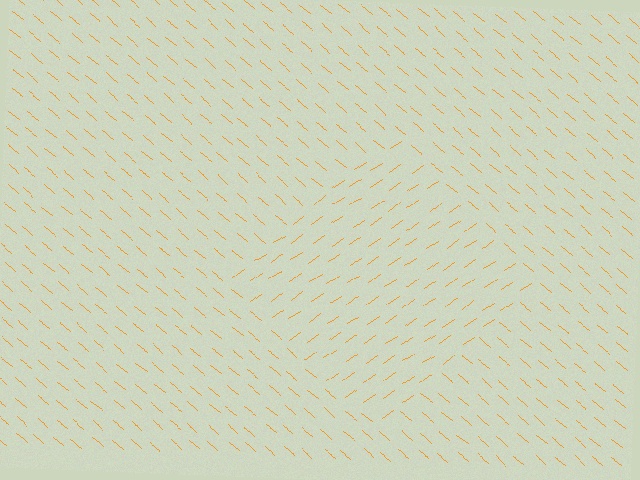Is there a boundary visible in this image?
Yes, there is a texture boundary formed by a change in line orientation.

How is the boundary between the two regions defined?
The boundary is defined purely by a change in line orientation (approximately 74 degrees difference). All lines are the same color and thickness.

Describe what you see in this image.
The image is filled with small orange line segments. A diamond region in the image has lines oriented differently from the surrounding lines, creating a visible texture boundary.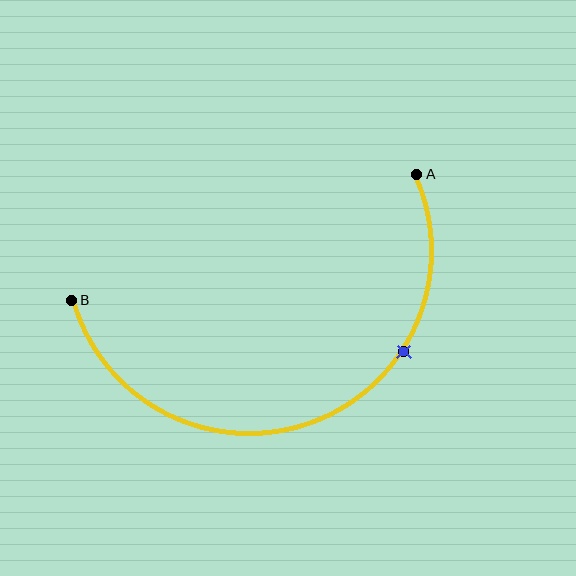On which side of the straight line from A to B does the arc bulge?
The arc bulges below the straight line connecting A and B.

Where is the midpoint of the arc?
The arc midpoint is the point on the curve farthest from the straight line joining A and B. It sits below that line.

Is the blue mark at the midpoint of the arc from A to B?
No. The blue mark lies on the arc but is closer to endpoint A. The arc midpoint would be at the point on the curve equidistant along the arc from both A and B.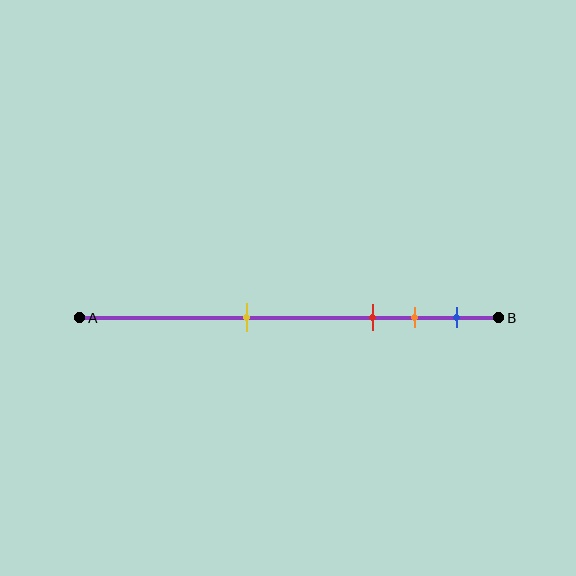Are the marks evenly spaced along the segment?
No, the marks are not evenly spaced.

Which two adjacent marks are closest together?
The orange and blue marks are the closest adjacent pair.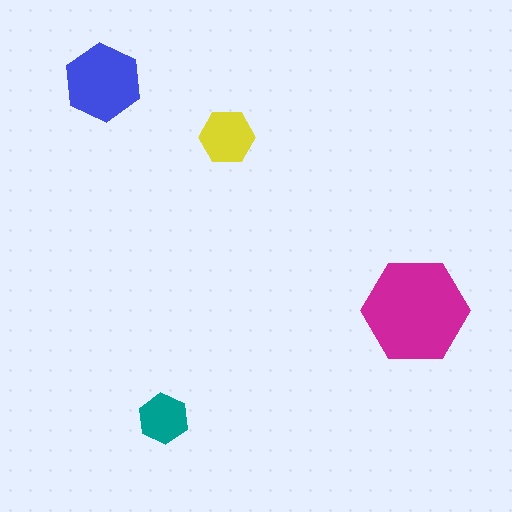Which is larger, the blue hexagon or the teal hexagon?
The blue one.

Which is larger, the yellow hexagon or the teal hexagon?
The yellow one.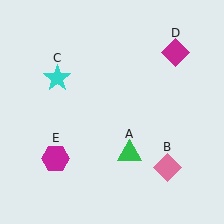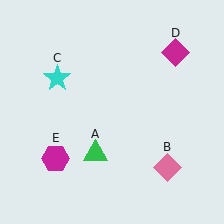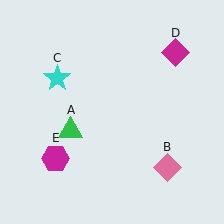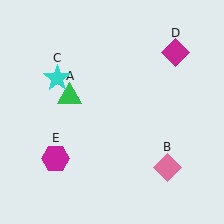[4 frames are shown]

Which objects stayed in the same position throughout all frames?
Pink diamond (object B) and cyan star (object C) and magenta diamond (object D) and magenta hexagon (object E) remained stationary.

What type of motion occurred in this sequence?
The green triangle (object A) rotated clockwise around the center of the scene.